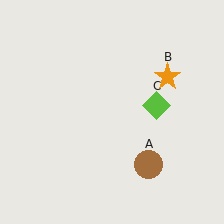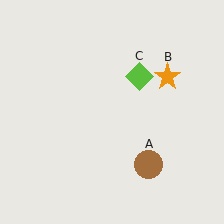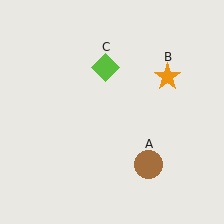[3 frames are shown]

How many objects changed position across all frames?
1 object changed position: lime diamond (object C).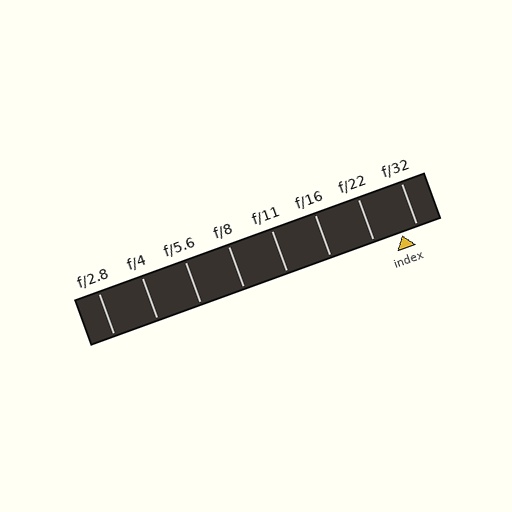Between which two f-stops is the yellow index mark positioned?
The index mark is between f/22 and f/32.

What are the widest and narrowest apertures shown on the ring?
The widest aperture shown is f/2.8 and the narrowest is f/32.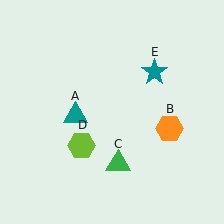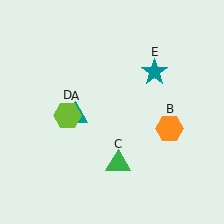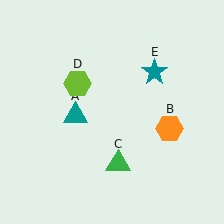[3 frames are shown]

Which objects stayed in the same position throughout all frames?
Teal triangle (object A) and orange hexagon (object B) and green triangle (object C) and teal star (object E) remained stationary.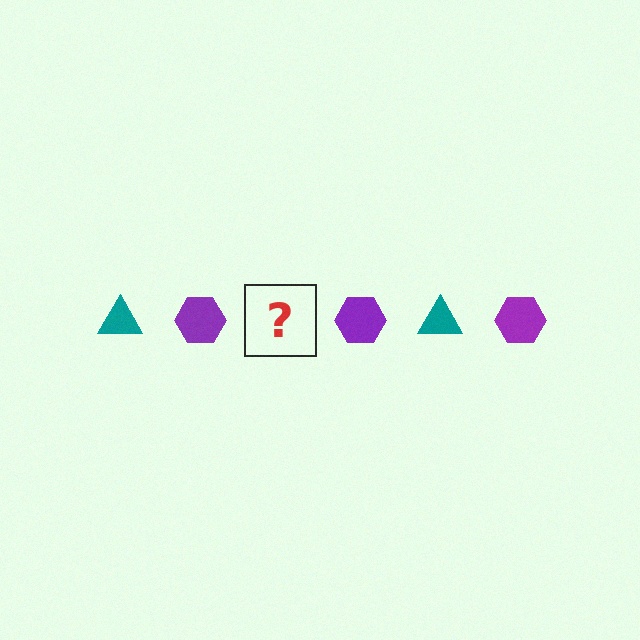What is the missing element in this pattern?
The missing element is a teal triangle.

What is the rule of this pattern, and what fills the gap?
The rule is that the pattern alternates between teal triangle and purple hexagon. The gap should be filled with a teal triangle.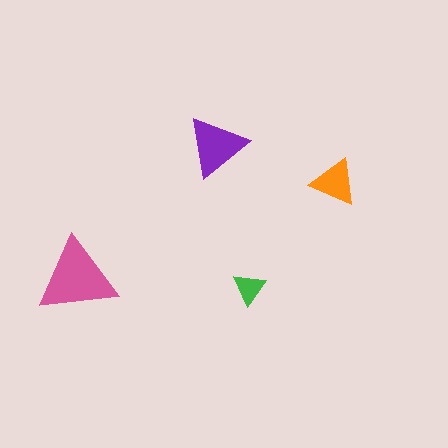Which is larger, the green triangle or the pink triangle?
The pink one.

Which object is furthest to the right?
The orange triangle is rightmost.